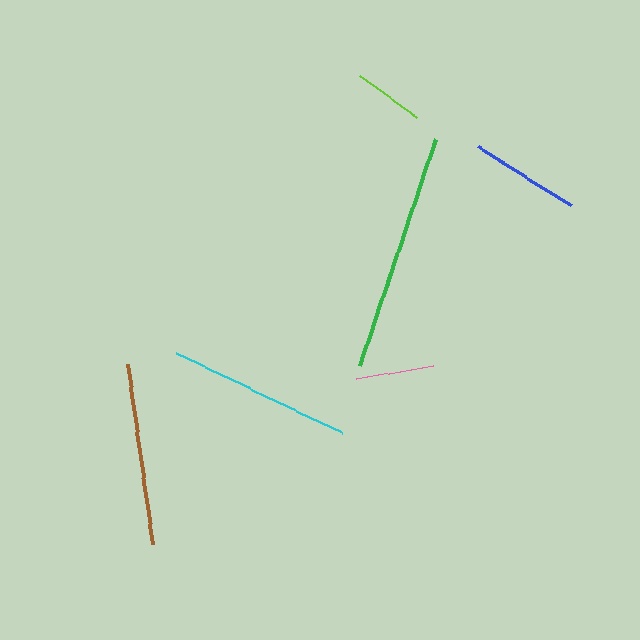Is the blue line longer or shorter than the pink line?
The blue line is longer than the pink line.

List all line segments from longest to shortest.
From longest to shortest: green, cyan, brown, blue, pink, lime.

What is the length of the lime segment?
The lime segment is approximately 71 pixels long.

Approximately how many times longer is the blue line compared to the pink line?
The blue line is approximately 1.4 times the length of the pink line.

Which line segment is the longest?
The green line is the longest at approximately 238 pixels.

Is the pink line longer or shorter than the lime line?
The pink line is longer than the lime line.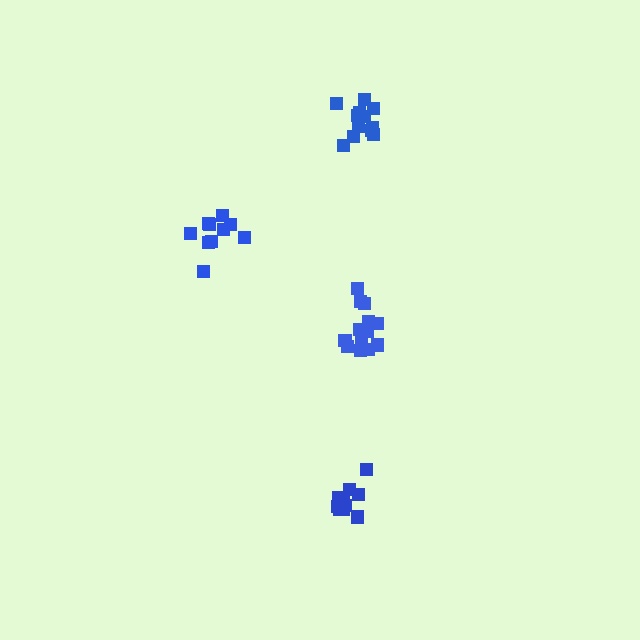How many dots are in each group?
Group 1: 10 dots, Group 2: 12 dots, Group 3: 14 dots, Group 4: 10 dots (46 total).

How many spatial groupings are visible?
There are 4 spatial groupings.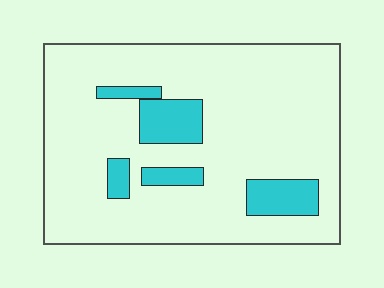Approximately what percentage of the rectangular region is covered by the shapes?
Approximately 15%.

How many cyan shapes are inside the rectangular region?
5.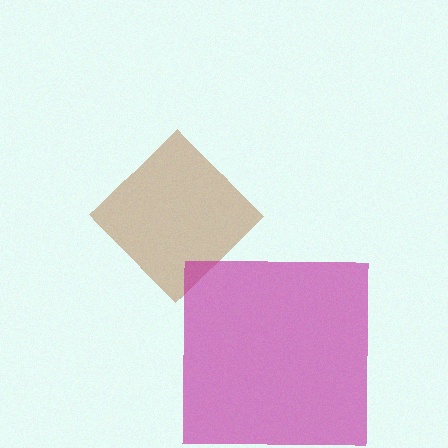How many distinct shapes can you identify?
There are 2 distinct shapes: a brown diamond, a magenta square.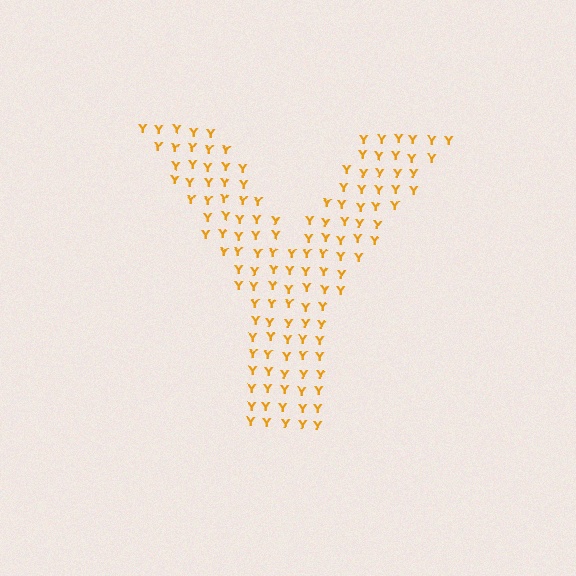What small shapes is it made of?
It is made of small letter Y's.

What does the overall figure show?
The overall figure shows the letter Y.